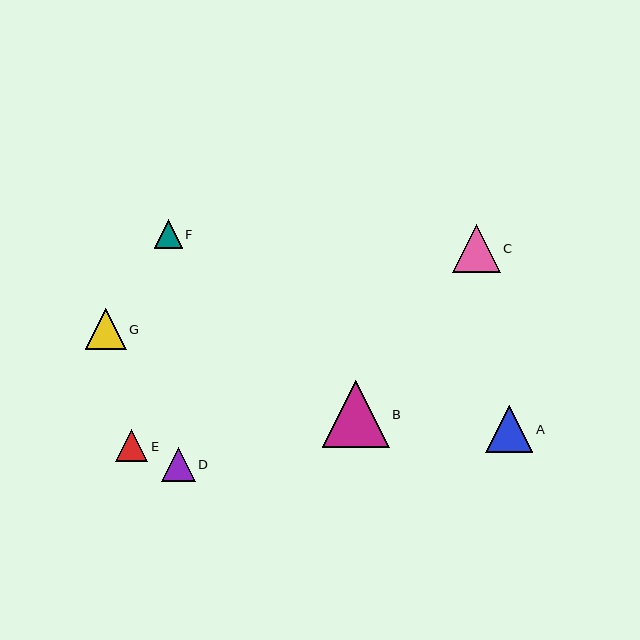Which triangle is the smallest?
Triangle F is the smallest with a size of approximately 28 pixels.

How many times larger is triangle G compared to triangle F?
Triangle G is approximately 1.4 times the size of triangle F.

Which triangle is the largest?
Triangle B is the largest with a size of approximately 67 pixels.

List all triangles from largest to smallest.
From largest to smallest: B, C, A, G, D, E, F.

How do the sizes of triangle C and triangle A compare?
Triangle C and triangle A are approximately the same size.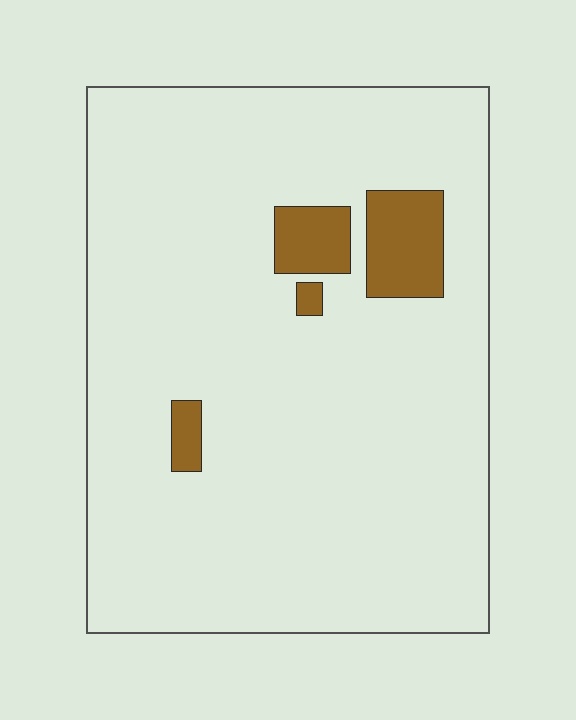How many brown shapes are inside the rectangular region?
4.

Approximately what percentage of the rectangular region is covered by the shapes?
Approximately 10%.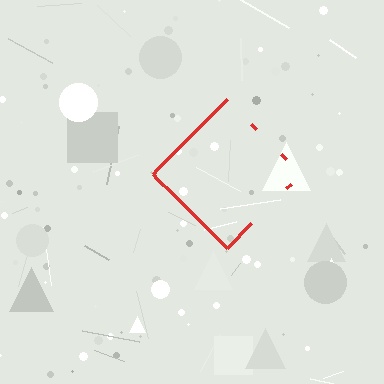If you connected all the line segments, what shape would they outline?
They would outline a diamond.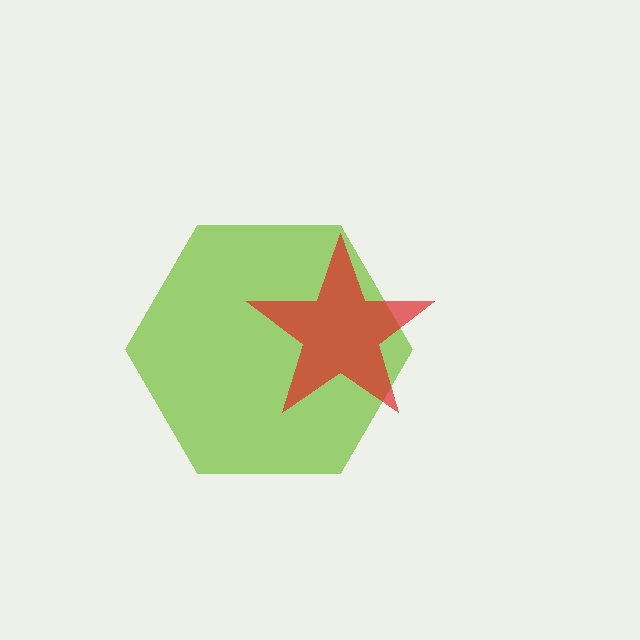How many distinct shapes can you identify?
There are 2 distinct shapes: a lime hexagon, a red star.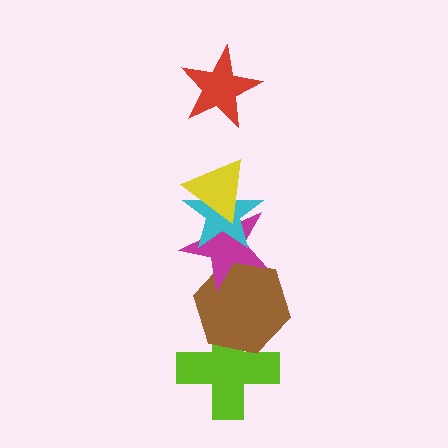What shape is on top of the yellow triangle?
The red star is on top of the yellow triangle.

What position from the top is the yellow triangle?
The yellow triangle is 2nd from the top.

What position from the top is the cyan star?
The cyan star is 3rd from the top.